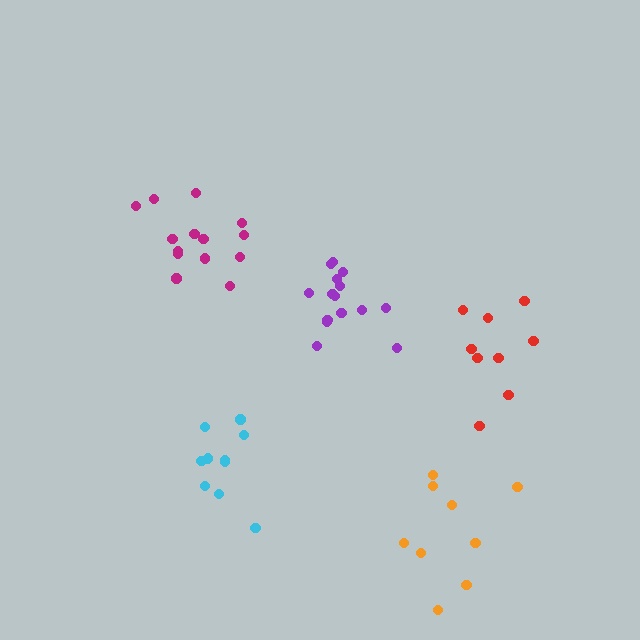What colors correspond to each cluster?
The clusters are colored: purple, red, cyan, magenta, orange.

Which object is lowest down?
The orange cluster is bottommost.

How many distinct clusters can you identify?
There are 5 distinct clusters.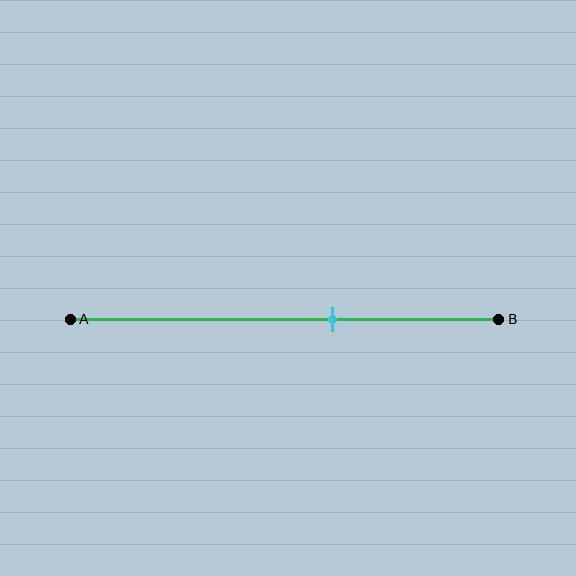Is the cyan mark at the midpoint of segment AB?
No, the mark is at about 60% from A, not at the 50% midpoint.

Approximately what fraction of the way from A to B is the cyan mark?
The cyan mark is approximately 60% of the way from A to B.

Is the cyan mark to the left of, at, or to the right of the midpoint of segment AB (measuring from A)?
The cyan mark is to the right of the midpoint of segment AB.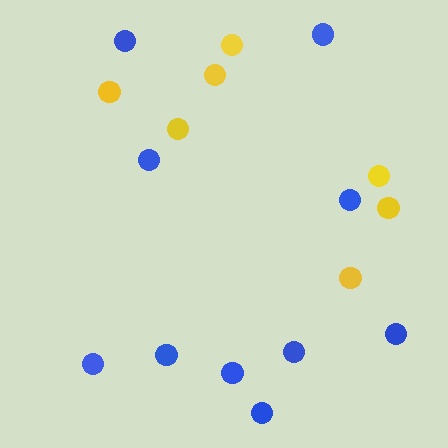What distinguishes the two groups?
There are 2 groups: one group of blue circles (10) and one group of yellow circles (7).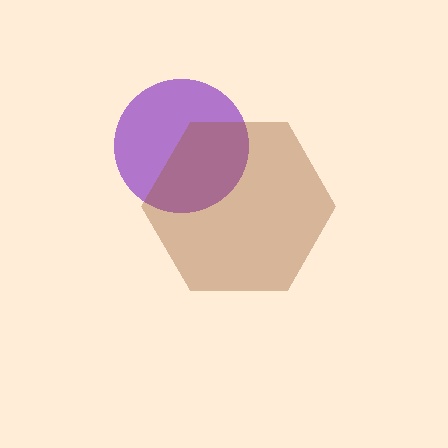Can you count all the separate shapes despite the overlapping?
Yes, there are 2 separate shapes.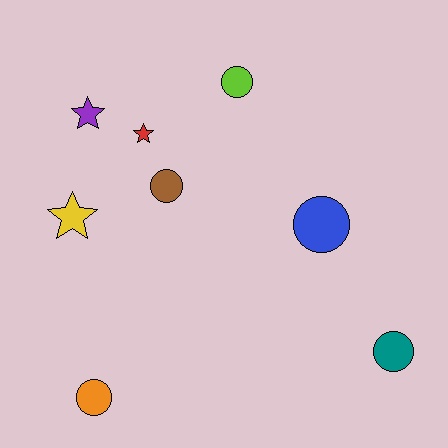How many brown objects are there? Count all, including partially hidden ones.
There is 1 brown object.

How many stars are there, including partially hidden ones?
There are 3 stars.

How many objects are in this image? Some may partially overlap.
There are 8 objects.